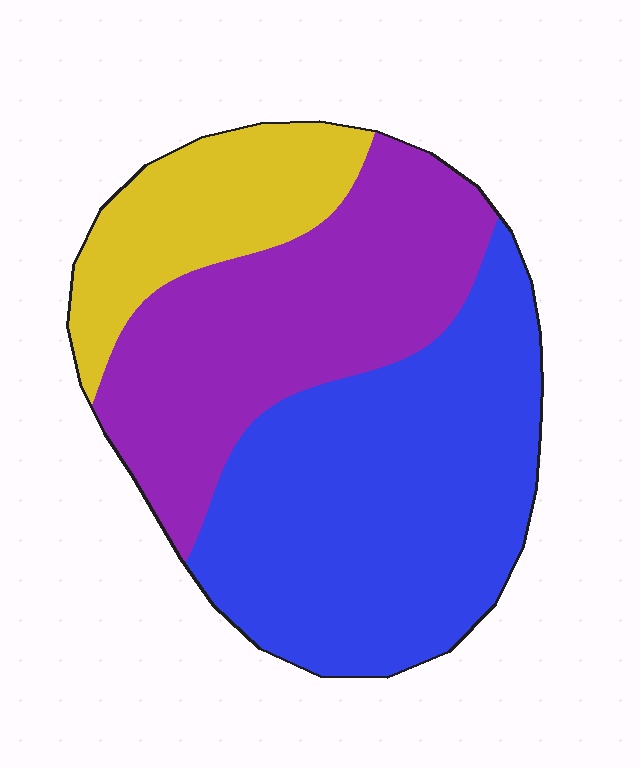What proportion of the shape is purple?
Purple takes up about one third (1/3) of the shape.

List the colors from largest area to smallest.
From largest to smallest: blue, purple, yellow.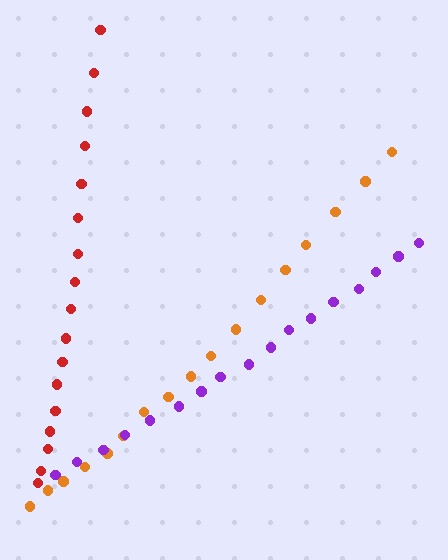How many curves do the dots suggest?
There are 3 distinct paths.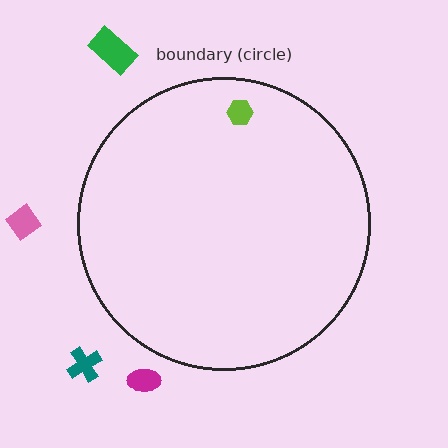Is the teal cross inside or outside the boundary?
Outside.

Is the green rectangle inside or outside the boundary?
Outside.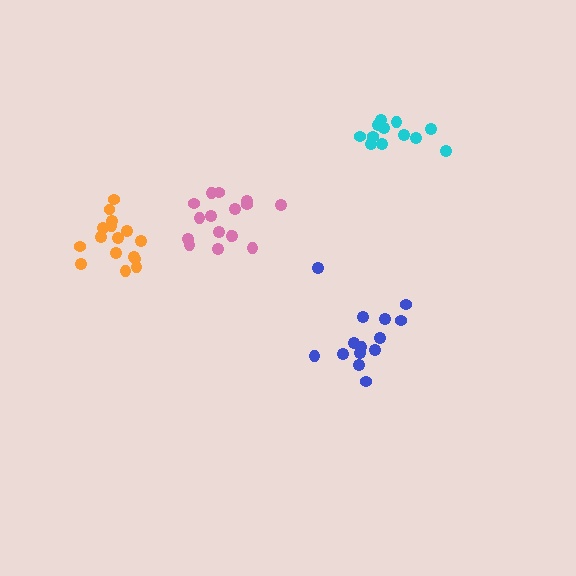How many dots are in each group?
Group 1: 16 dots, Group 2: 12 dots, Group 3: 14 dots, Group 4: 16 dots (58 total).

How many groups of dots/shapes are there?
There are 4 groups.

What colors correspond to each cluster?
The clusters are colored: pink, cyan, blue, orange.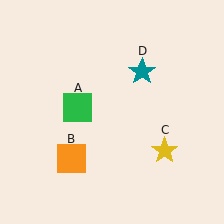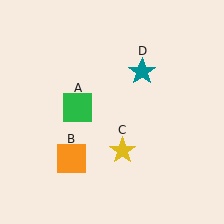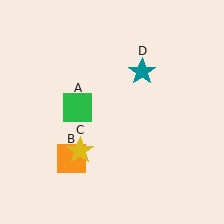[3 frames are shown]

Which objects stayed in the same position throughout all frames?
Green square (object A) and orange square (object B) and teal star (object D) remained stationary.